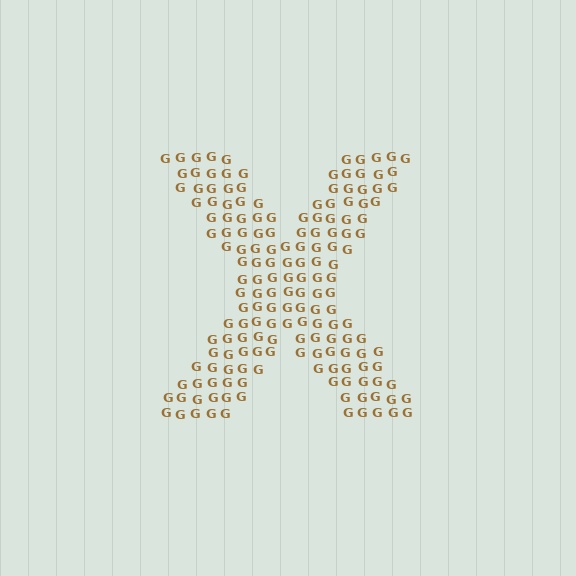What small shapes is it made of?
It is made of small letter G's.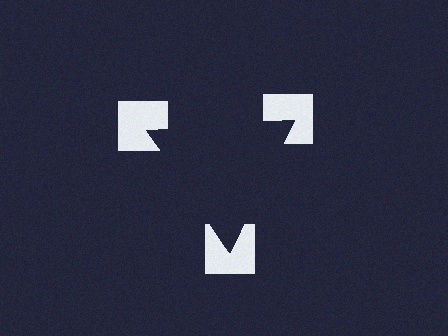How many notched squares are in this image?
There are 3 — one at each vertex of the illusory triangle.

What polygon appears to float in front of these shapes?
An illusory triangle — its edges are inferred from the aligned wedge cuts in the notched squares, not physically drawn.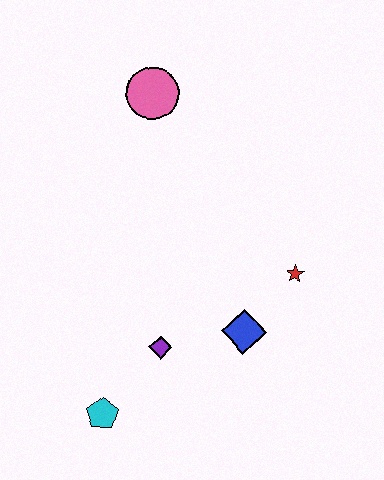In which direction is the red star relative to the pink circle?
The red star is below the pink circle.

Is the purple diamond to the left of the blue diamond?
Yes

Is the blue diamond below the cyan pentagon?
No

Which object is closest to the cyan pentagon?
The purple diamond is closest to the cyan pentagon.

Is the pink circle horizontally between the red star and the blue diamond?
No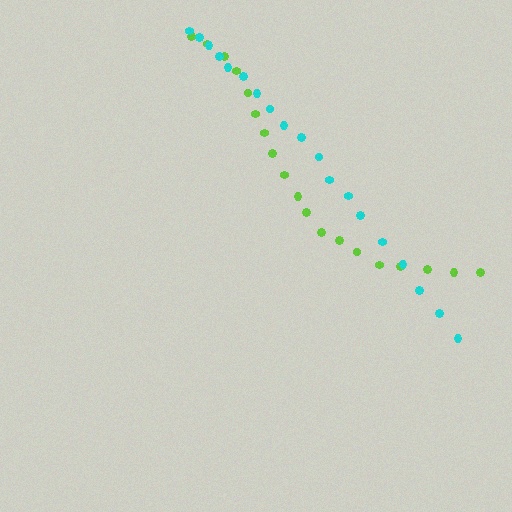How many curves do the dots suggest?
There are 2 distinct paths.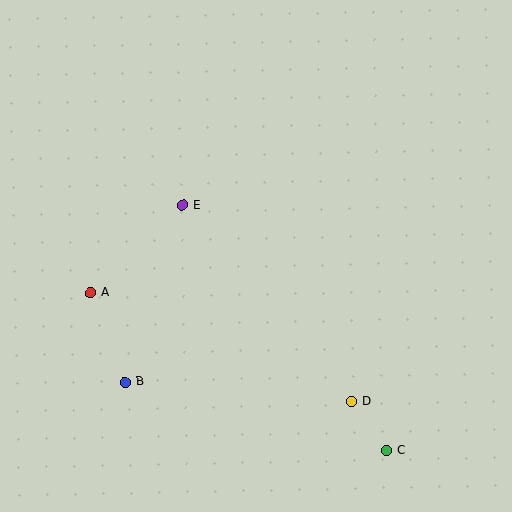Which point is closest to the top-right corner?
Point E is closest to the top-right corner.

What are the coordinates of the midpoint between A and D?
The midpoint between A and D is at (221, 347).